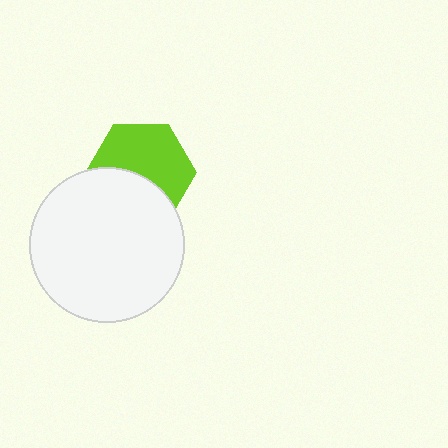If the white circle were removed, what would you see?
You would see the complete lime hexagon.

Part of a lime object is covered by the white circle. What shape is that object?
It is a hexagon.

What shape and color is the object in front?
The object in front is a white circle.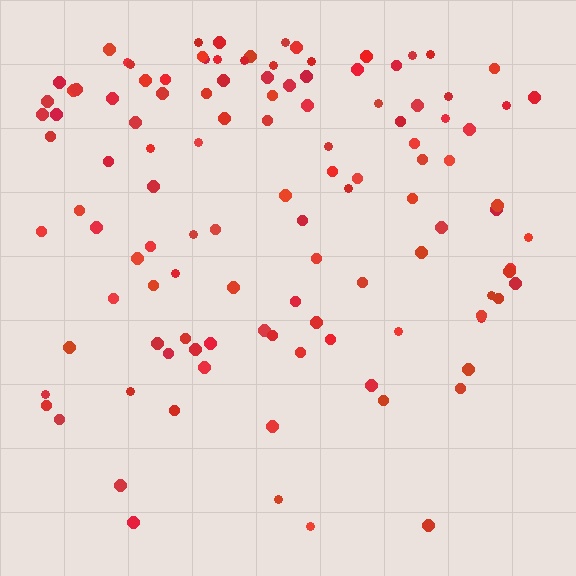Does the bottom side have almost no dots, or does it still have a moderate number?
Still a moderate number, just noticeably fewer than the top.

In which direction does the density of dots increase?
From bottom to top, with the top side densest.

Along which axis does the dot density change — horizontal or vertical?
Vertical.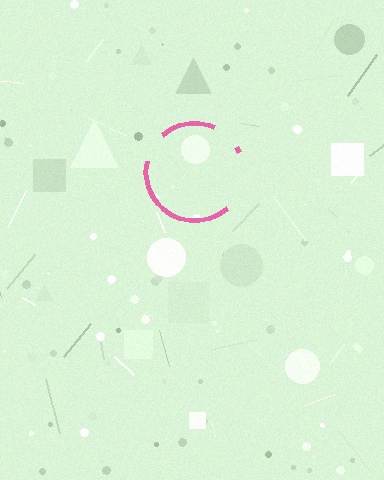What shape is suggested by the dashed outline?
The dashed outline suggests a circle.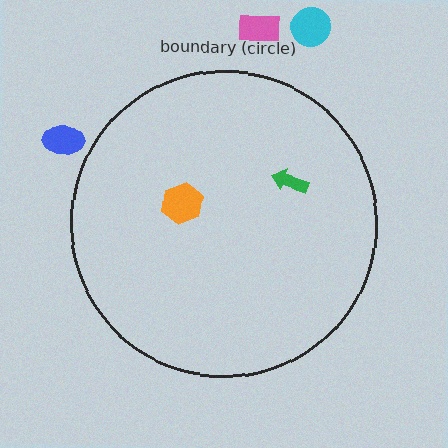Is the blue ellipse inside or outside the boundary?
Outside.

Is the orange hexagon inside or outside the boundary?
Inside.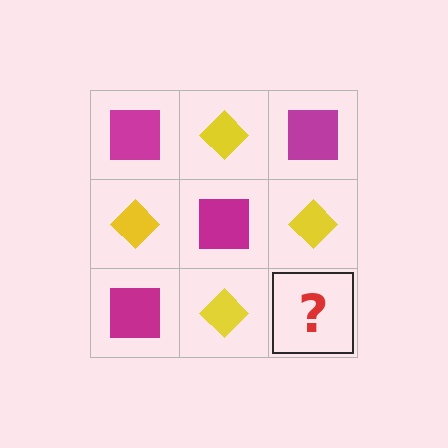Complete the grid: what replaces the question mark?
The question mark should be replaced with a magenta square.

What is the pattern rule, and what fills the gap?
The rule is that it alternates magenta square and yellow diamond in a checkerboard pattern. The gap should be filled with a magenta square.